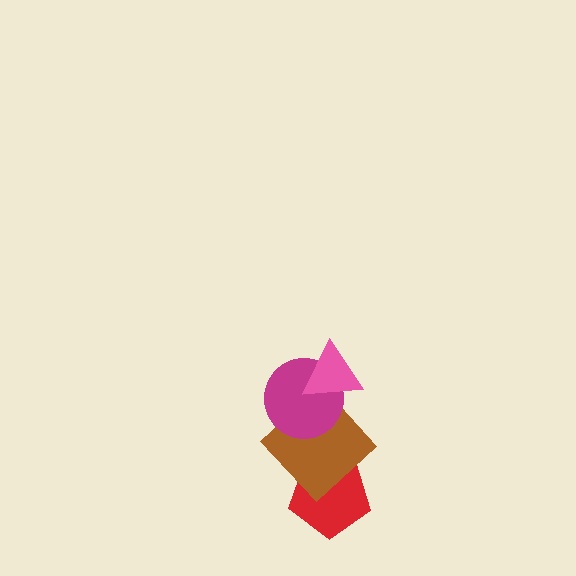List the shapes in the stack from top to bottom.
From top to bottom: the pink triangle, the magenta circle, the brown diamond, the red pentagon.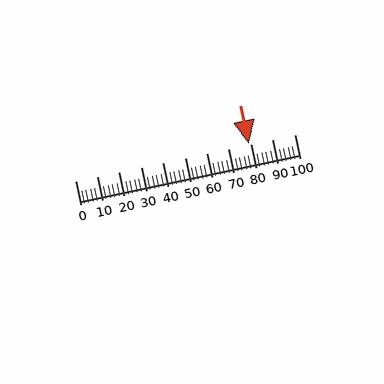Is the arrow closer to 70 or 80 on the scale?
The arrow is closer to 80.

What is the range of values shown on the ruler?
The ruler shows values from 0 to 100.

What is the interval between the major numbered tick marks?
The major tick marks are spaced 10 units apart.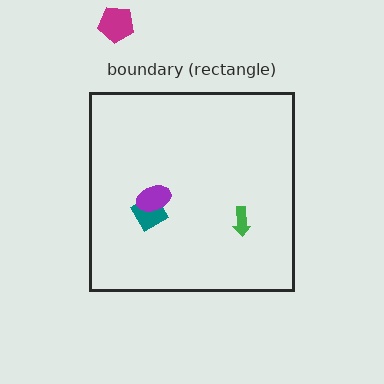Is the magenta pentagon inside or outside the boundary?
Outside.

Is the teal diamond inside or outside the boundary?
Inside.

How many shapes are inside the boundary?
3 inside, 1 outside.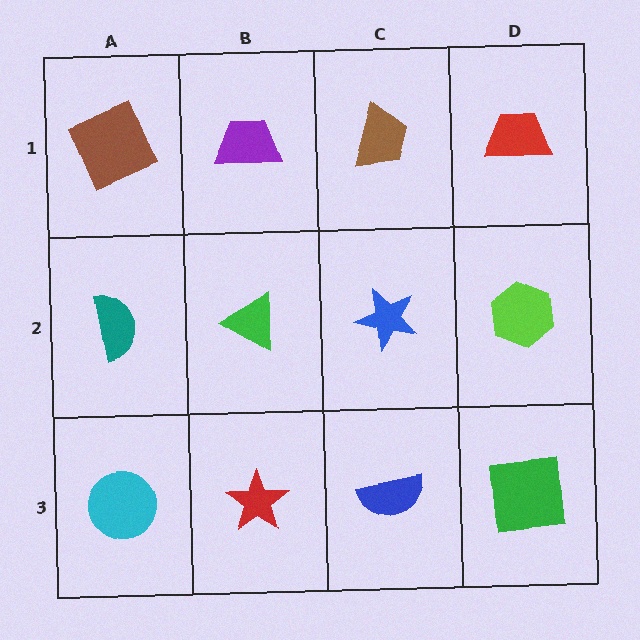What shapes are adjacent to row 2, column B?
A purple trapezoid (row 1, column B), a red star (row 3, column B), a teal semicircle (row 2, column A), a blue star (row 2, column C).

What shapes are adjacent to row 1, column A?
A teal semicircle (row 2, column A), a purple trapezoid (row 1, column B).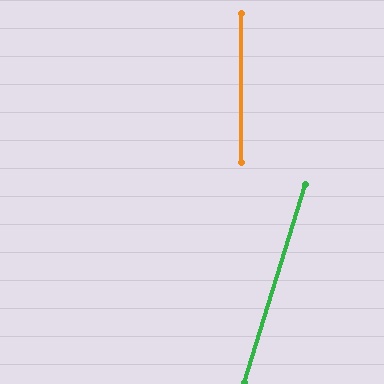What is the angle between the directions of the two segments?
Approximately 17 degrees.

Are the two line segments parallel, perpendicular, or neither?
Neither parallel nor perpendicular — they differ by about 17°.